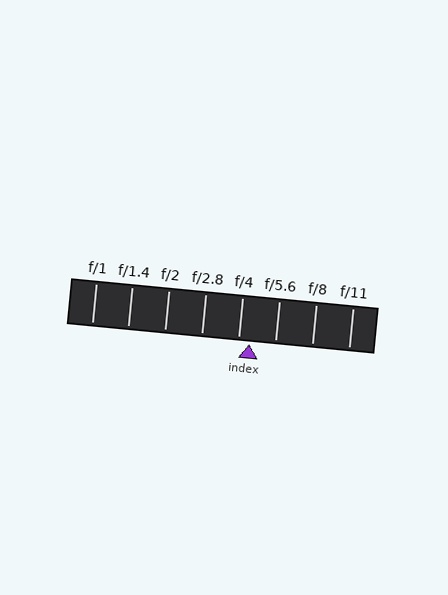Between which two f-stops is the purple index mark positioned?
The index mark is between f/4 and f/5.6.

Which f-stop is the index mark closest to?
The index mark is closest to f/4.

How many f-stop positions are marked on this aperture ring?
There are 8 f-stop positions marked.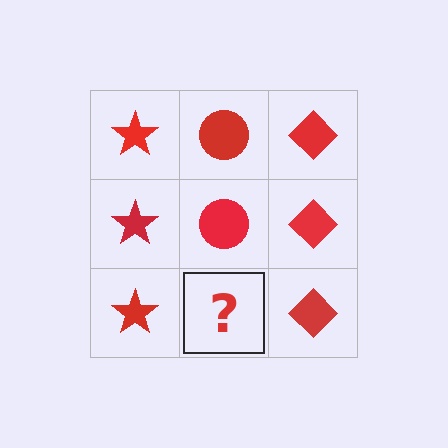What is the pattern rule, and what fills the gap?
The rule is that each column has a consistent shape. The gap should be filled with a red circle.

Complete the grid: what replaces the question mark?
The question mark should be replaced with a red circle.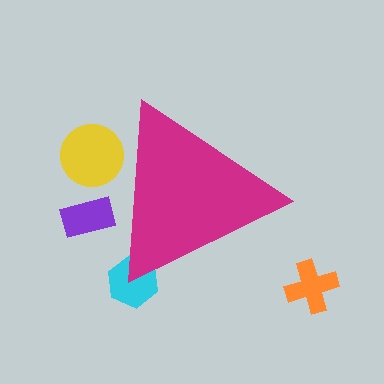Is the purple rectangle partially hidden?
Yes, the purple rectangle is partially hidden behind the magenta triangle.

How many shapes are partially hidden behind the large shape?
3 shapes are partially hidden.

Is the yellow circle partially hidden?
Yes, the yellow circle is partially hidden behind the magenta triangle.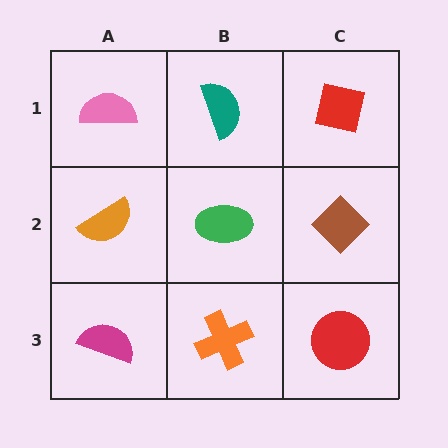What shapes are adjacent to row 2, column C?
A red square (row 1, column C), a red circle (row 3, column C), a green ellipse (row 2, column B).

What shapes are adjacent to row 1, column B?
A green ellipse (row 2, column B), a pink semicircle (row 1, column A), a red square (row 1, column C).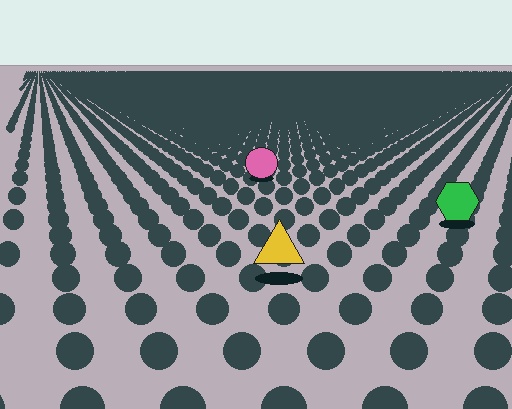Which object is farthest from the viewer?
The pink circle is farthest from the viewer. It appears smaller and the ground texture around it is denser.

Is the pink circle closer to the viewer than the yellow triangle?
No. The yellow triangle is closer — you can tell from the texture gradient: the ground texture is coarser near it.